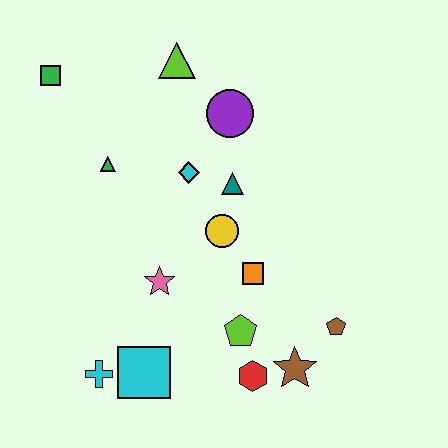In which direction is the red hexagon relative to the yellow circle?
The red hexagon is below the yellow circle.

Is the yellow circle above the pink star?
Yes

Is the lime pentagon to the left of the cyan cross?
No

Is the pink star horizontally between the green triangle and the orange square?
Yes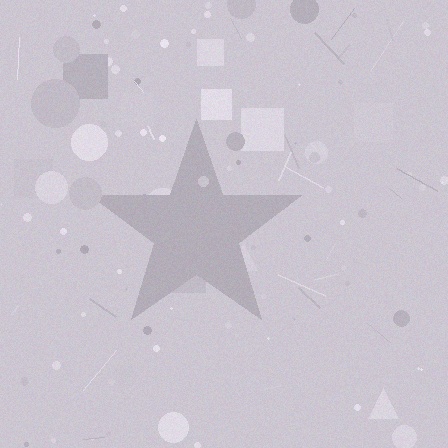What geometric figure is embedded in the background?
A star is embedded in the background.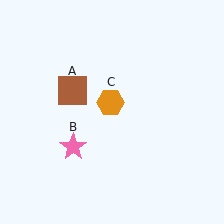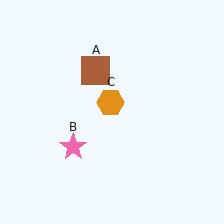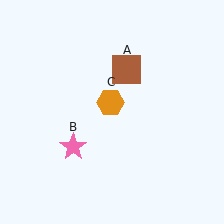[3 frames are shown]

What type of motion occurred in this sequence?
The brown square (object A) rotated clockwise around the center of the scene.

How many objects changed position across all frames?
1 object changed position: brown square (object A).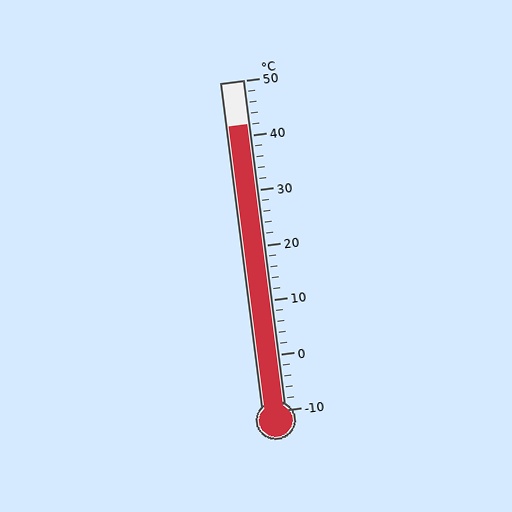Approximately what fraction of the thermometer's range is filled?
The thermometer is filled to approximately 85% of its range.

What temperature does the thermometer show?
The thermometer shows approximately 42°C.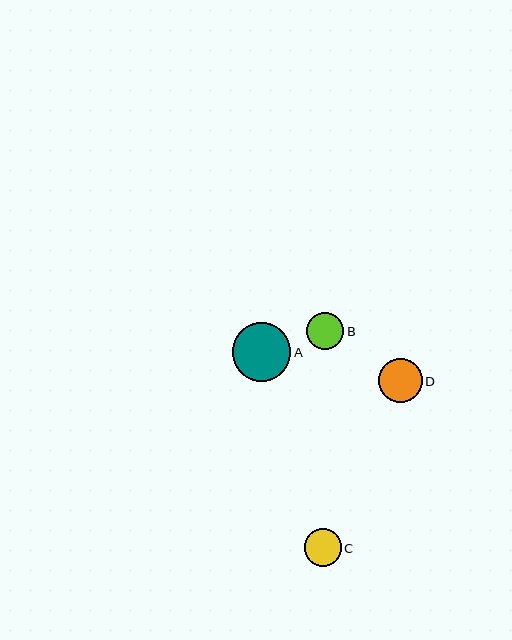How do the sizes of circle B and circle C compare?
Circle B and circle C are approximately the same size.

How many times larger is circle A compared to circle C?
Circle A is approximately 1.6 times the size of circle C.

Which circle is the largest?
Circle A is the largest with a size of approximately 59 pixels.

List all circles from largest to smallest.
From largest to smallest: A, D, B, C.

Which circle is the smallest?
Circle C is the smallest with a size of approximately 37 pixels.